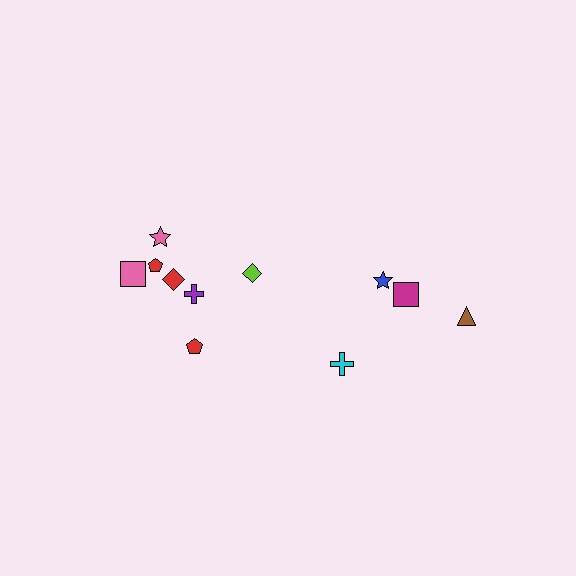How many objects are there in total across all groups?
There are 11 objects.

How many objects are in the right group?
There are 4 objects.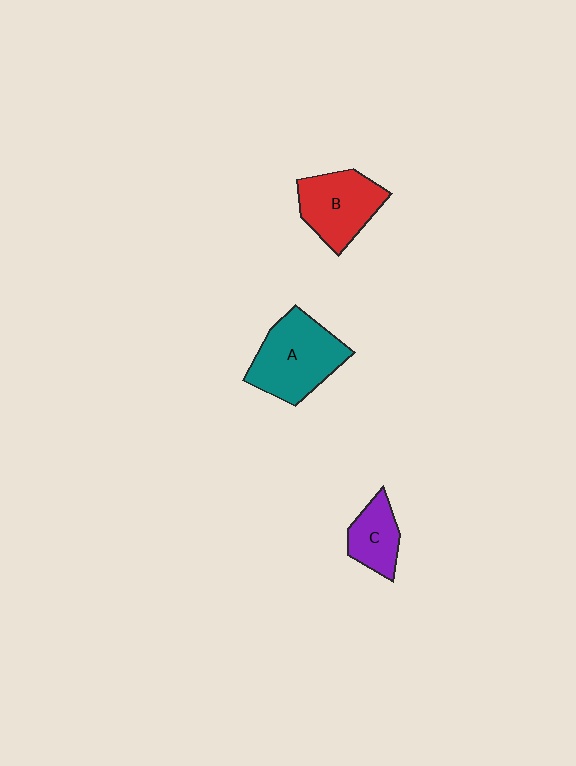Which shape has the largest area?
Shape A (teal).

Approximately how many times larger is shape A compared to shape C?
Approximately 1.9 times.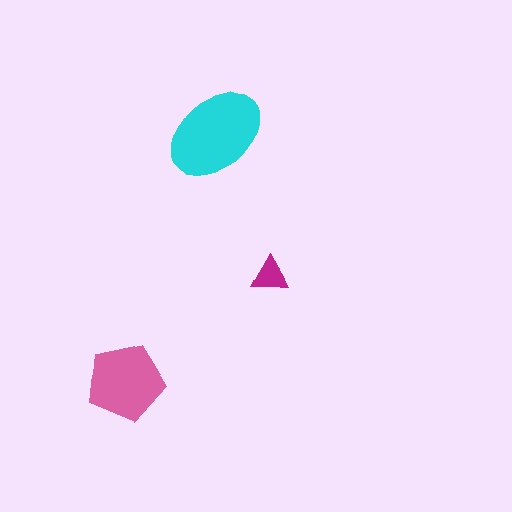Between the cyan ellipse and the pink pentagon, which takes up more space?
The cyan ellipse.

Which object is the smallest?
The magenta triangle.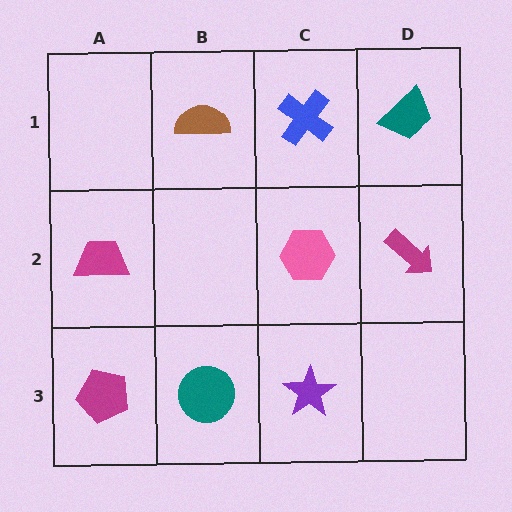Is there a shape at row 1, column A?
No, that cell is empty.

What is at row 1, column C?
A blue cross.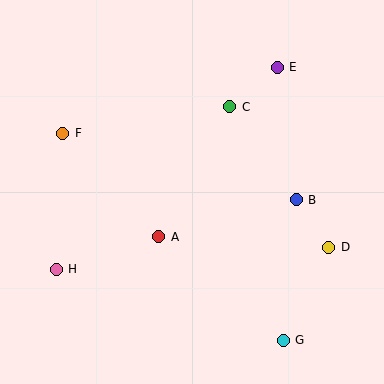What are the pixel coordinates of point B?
Point B is at (296, 200).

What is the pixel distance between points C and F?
The distance between C and F is 169 pixels.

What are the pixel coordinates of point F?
Point F is at (63, 133).